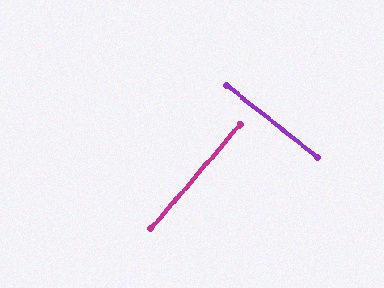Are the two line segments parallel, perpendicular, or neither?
Perpendicular — they meet at approximately 88°.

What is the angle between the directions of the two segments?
Approximately 88 degrees.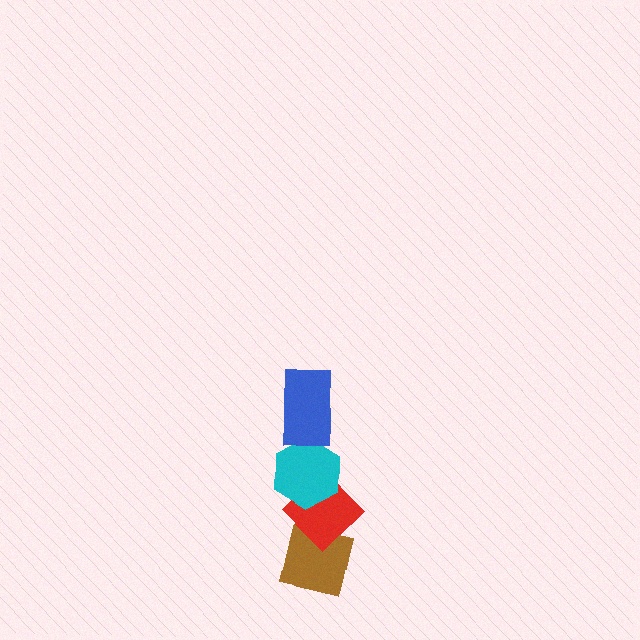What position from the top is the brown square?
The brown square is 4th from the top.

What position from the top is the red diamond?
The red diamond is 3rd from the top.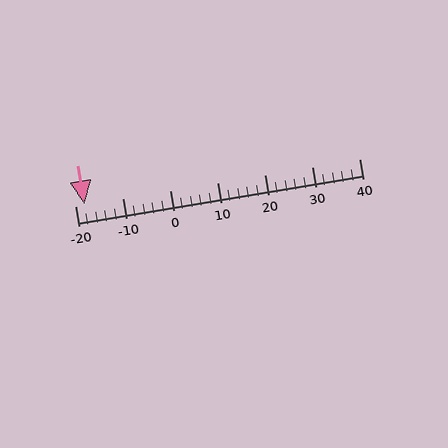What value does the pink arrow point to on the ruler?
The pink arrow points to approximately -18.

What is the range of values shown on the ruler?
The ruler shows values from -20 to 40.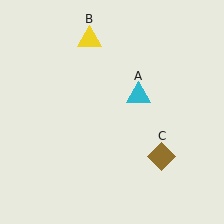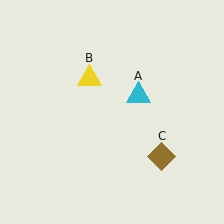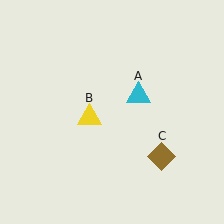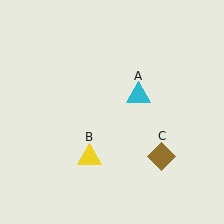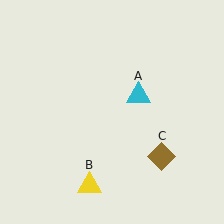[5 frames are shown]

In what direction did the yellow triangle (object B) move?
The yellow triangle (object B) moved down.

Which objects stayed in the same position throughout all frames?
Cyan triangle (object A) and brown diamond (object C) remained stationary.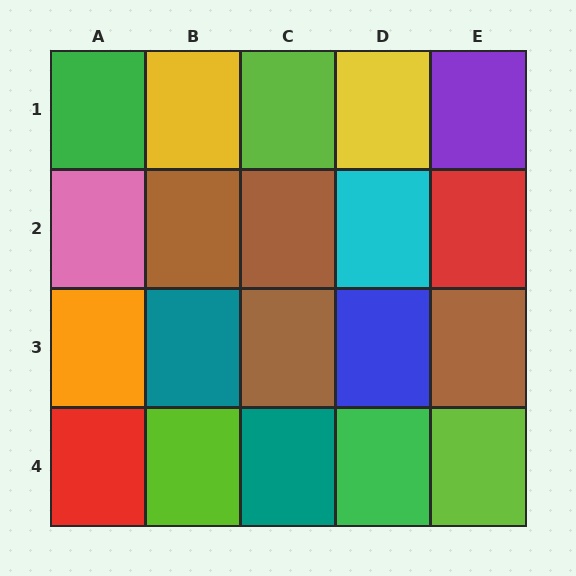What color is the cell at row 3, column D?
Blue.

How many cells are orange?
1 cell is orange.